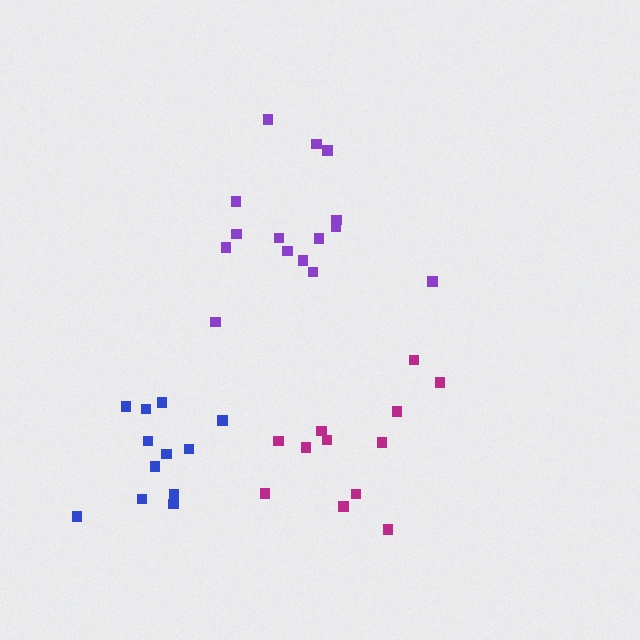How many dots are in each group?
Group 1: 12 dots, Group 2: 15 dots, Group 3: 12 dots (39 total).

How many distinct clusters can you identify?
There are 3 distinct clusters.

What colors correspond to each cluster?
The clusters are colored: magenta, purple, blue.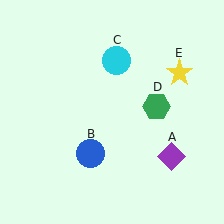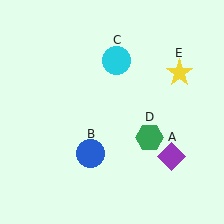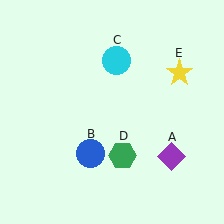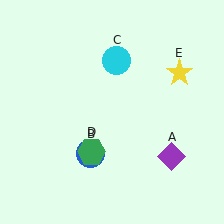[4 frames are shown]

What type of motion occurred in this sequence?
The green hexagon (object D) rotated clockwise around the center of the scene.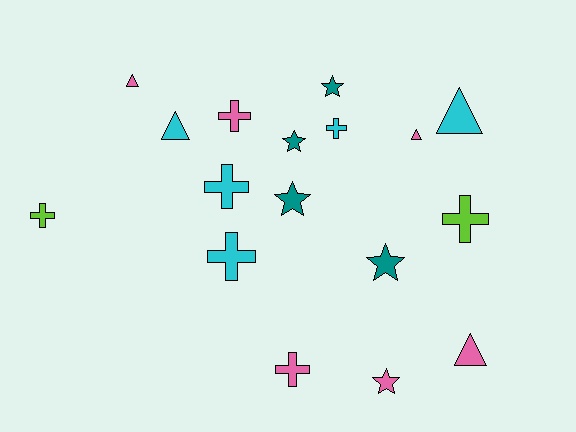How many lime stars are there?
There are no lime stars.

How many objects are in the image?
There are 17 objects.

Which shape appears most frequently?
Cross, with 7 objects.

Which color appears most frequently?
Pink, with 6 objects.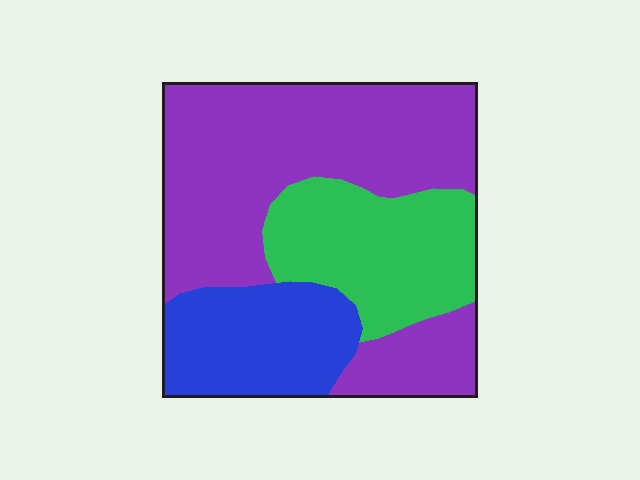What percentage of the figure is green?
Green takes up about one quarter (1/4) of the figure.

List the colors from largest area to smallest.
From largest to smallest: purple, green, blue.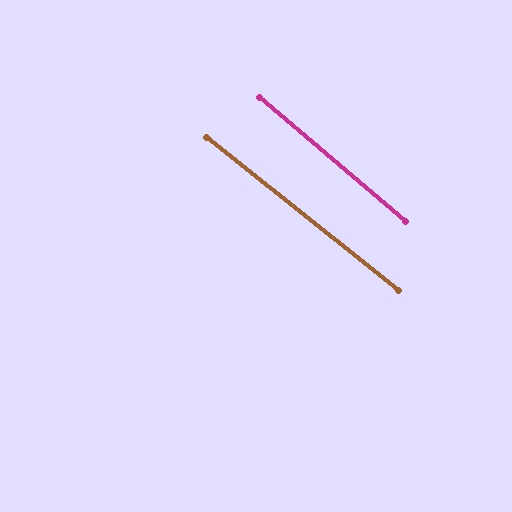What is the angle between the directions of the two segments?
Approximately 2 degrees.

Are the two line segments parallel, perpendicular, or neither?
Parallel — their directions differ by only 1.9°.